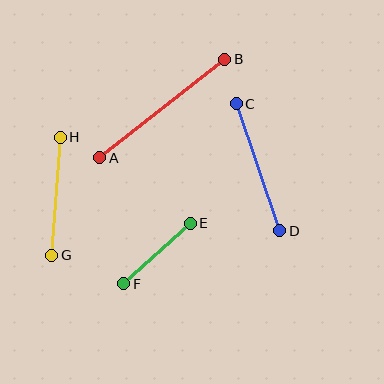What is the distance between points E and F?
The distance is approximately 90 pixels.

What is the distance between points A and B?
The distance is approximately 159 pixels.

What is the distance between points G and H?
The distance is approximately 118 pixels.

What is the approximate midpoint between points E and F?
The midpoint is at approximately (157, 254) pixels.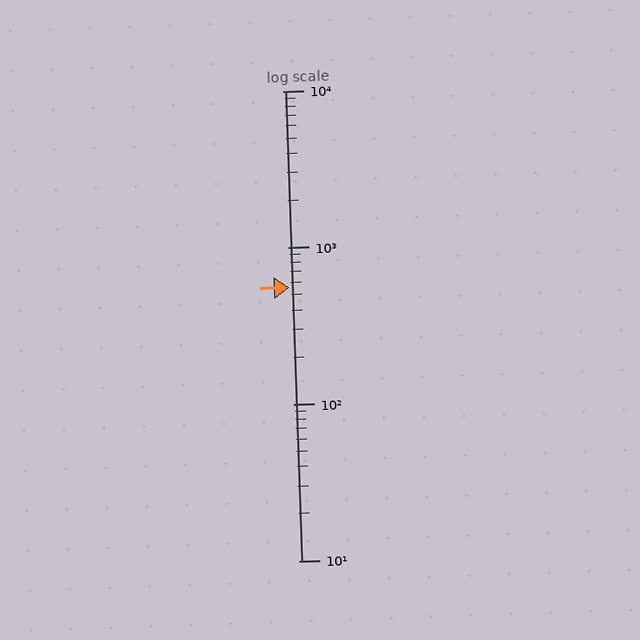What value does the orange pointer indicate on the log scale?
The pointer indicates approximately 560.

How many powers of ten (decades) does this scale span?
The scale spans 3 decades, from 10 to 10000.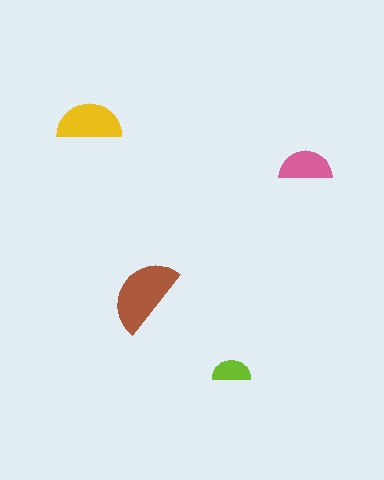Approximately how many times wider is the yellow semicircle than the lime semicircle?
About 1.5 times wider.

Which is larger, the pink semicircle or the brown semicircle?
The brown one.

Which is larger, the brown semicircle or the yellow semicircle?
The brown one.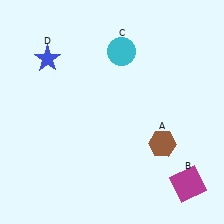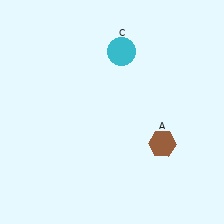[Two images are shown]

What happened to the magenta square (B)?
The magenta square (B) was removed in Image 2. It was in the bottom-right area of Image 1.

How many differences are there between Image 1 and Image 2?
There are 2 differences between the two images.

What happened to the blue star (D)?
The blue star (D) was removed in Image 2. It was in the top-left area of Image 1.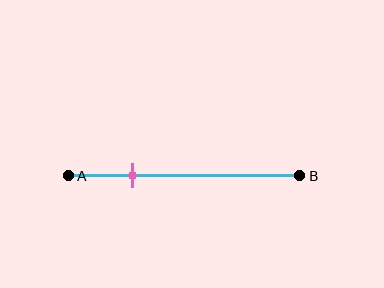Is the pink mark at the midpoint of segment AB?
No, the mark is at about 30% from A, not at the 50% midpoint.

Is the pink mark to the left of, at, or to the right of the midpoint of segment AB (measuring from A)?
The pink mark is to the left of the midpoint of segment AB.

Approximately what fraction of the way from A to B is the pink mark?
The pink mark is approximately 30% of the way from A to B.